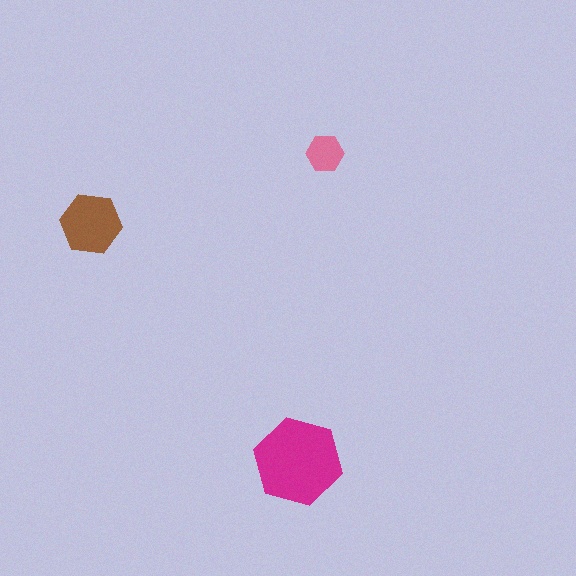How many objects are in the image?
There are 3 objects in the image.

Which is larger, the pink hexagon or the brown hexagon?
The brown one.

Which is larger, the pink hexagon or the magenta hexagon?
The magenta one.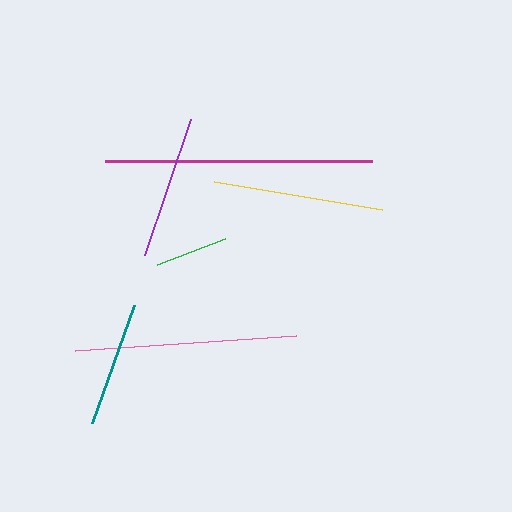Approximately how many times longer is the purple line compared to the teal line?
The purple line is approximately 1.1 times the length of the teal line.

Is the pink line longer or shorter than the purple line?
The pink line is longer than the purple line.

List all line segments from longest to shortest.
From longest to shortest: magenta, pink, yellow, purple, teal, green.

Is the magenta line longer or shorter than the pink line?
The magenta line is longer than the pink line.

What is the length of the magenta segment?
The magenta segment is approximately 267 pixels long.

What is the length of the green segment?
The green segment is approximately 73 pixels long.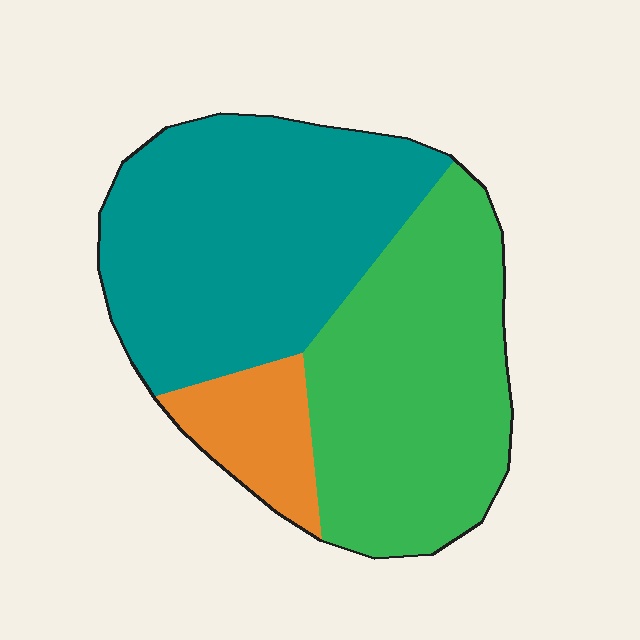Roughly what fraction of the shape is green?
Green takes up about two fifths (2/5) of the shape.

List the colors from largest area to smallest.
From largest to smallest: teal, green, orange.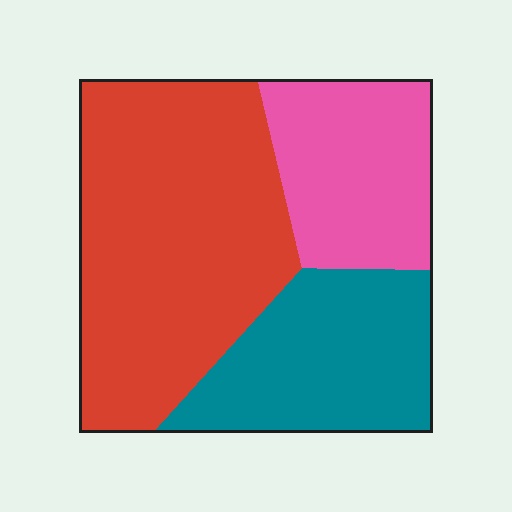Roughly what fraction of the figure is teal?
Teal covers roughly 25% of the figure.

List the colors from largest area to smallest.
From largest to smallest: red, teal, pink.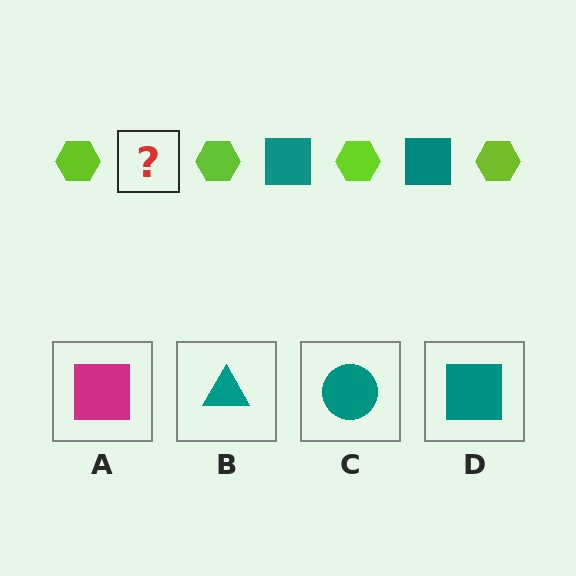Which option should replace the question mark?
Option D.